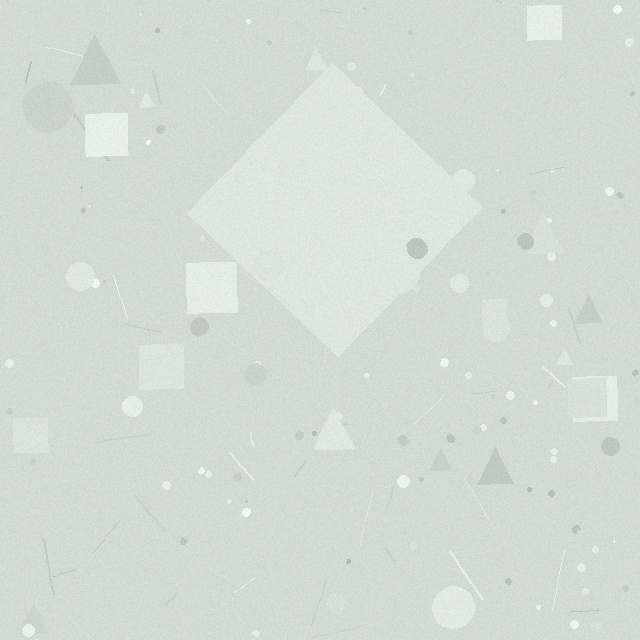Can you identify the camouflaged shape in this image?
The camouflaged shape is a diamond.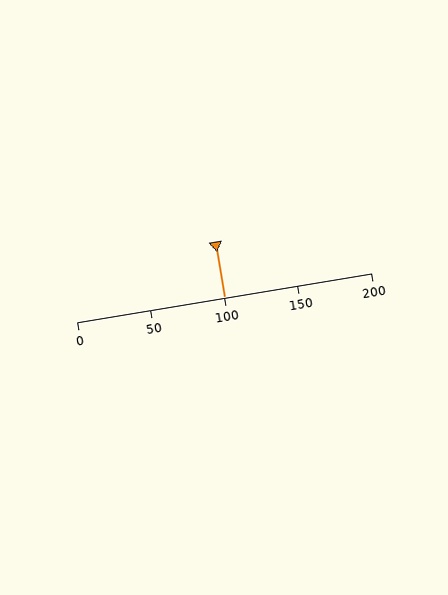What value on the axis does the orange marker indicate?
The marker indicates approximately 100.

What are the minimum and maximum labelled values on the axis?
The axis runs from 0 to 200.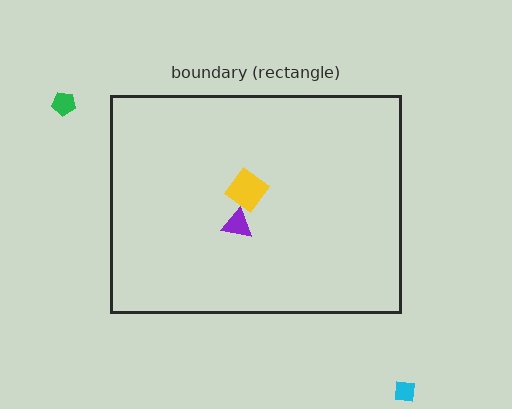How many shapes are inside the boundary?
2 inside, 2 outside.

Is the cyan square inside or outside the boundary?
Outside.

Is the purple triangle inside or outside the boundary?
Inside.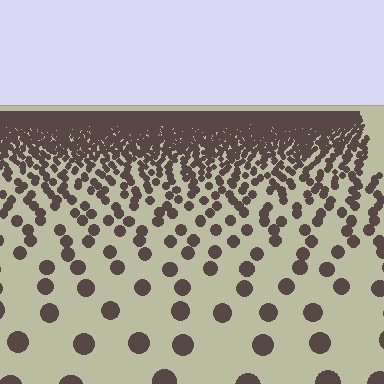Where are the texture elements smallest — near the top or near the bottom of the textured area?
Near the top.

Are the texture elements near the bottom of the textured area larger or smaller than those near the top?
Larger. Near the bottom, elements are closer to the viewer and appear at a bigger on-screen size.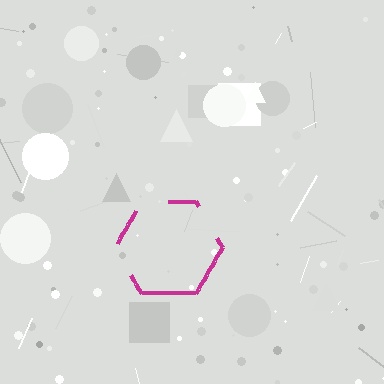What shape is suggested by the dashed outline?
The dashed outline suggests a hexagon.